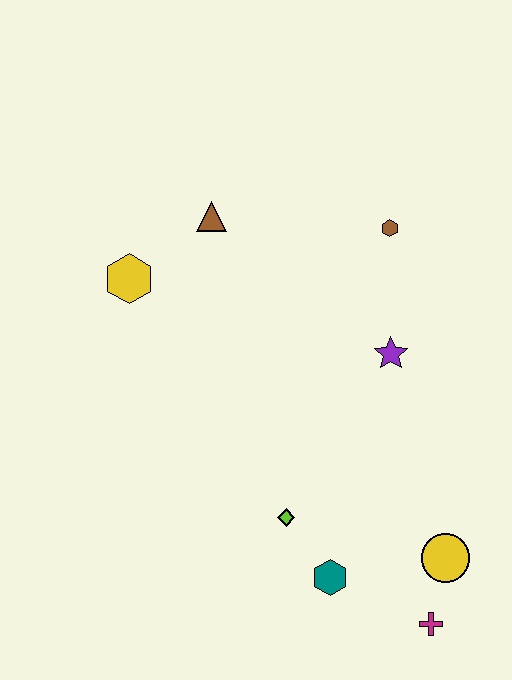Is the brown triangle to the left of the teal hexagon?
Yes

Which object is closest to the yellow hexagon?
The brown triangle is closest to the yellow hexagon.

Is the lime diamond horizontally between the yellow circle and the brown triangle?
Yes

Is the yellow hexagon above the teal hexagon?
Yes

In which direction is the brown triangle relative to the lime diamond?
The brown triangle is above the lime diamond.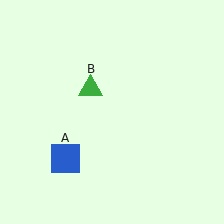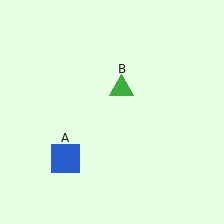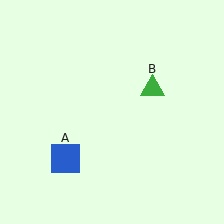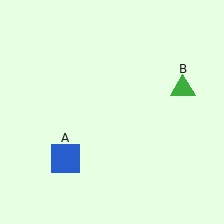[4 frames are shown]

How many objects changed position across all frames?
1 object changed position: green triangle (object B).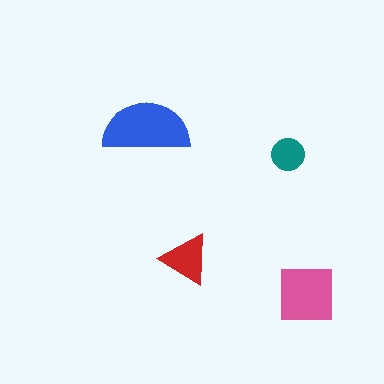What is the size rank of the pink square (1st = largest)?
2nd.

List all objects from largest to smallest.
The blue semicircle, the pink square, the red triangle, the teal circle.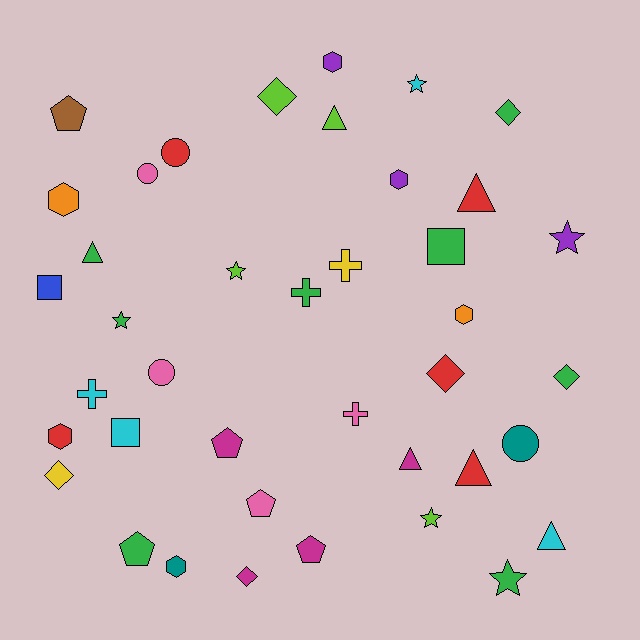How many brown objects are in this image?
There is 1 brown object.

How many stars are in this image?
There are 6 stars.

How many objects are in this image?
There are 40 objects.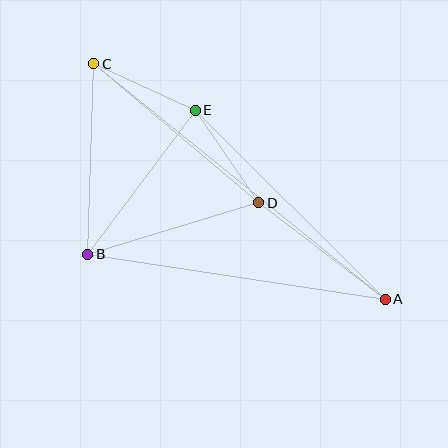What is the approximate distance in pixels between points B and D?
The distance between B and D is approximately 178 pixels.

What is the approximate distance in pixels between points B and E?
The distance between B and E is approximately 180 pixels.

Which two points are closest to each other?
Points C and E are closest to each other.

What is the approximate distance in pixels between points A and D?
The distance between A and D is approximately 159 pixels.